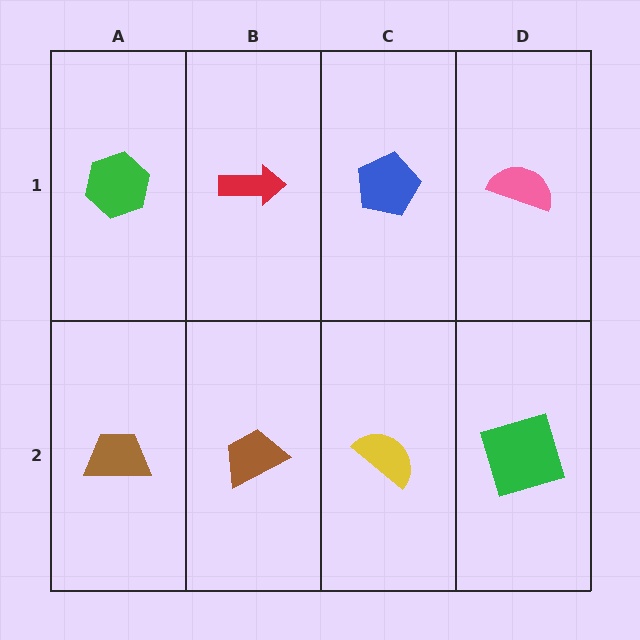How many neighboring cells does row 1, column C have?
3.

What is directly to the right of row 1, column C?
A pink semicircle.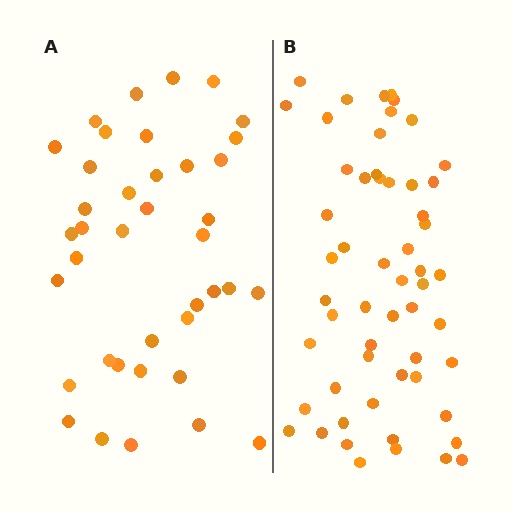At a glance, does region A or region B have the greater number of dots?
Region B (the right region) has more dots.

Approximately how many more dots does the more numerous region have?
Region B has approximately 15 more dots than region A.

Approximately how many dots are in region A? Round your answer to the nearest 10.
About 40 dots. (The exact count is 39, which rounds to 40.)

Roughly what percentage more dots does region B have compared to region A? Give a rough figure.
About 45% more.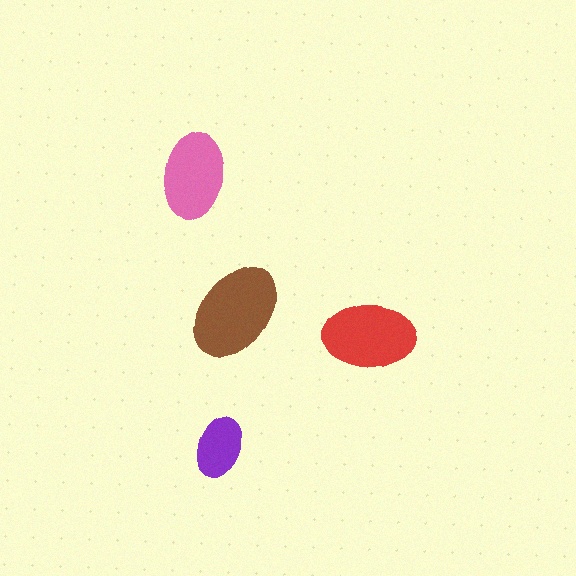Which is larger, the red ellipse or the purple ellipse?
The red one.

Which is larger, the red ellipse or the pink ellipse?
The red one.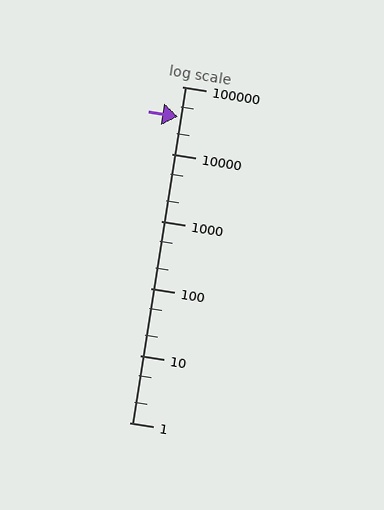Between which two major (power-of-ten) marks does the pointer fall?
The pointer is between 10000 and 100000.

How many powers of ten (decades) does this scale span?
The scale spans 5 decades, from 1 to 100000.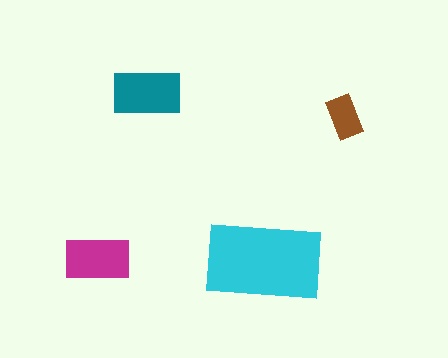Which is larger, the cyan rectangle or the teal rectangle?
The cyan one.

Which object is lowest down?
The cyan rectangle is bottommost.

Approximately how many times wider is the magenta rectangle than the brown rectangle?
About 1.5 times wider.